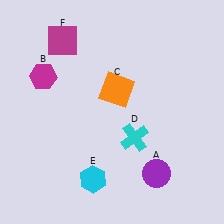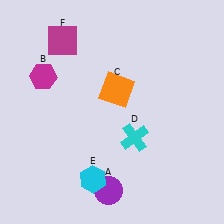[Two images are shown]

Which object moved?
The purple circle (A) moved left.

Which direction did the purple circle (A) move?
The purple circle (A) moved left.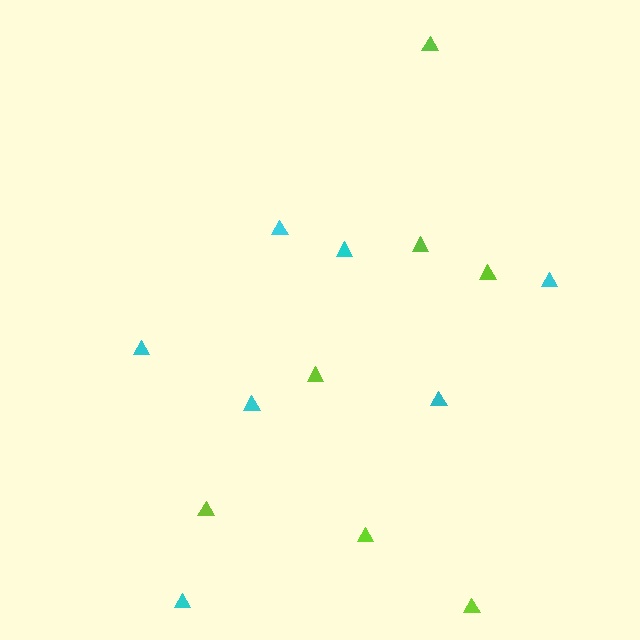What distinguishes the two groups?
There are 2 groups: one group of lime triangles (7) and one group of cyan triangles (7).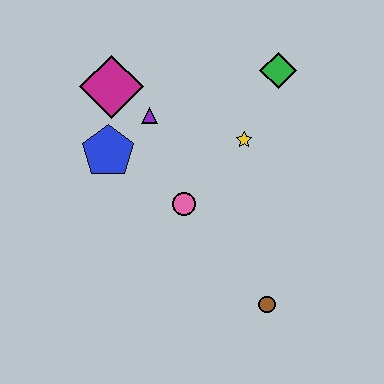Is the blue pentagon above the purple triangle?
No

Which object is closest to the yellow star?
The green diamond is closest to the yellow star.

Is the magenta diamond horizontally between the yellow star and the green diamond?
No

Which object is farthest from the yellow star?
The brown circle is farthest from the yellow star.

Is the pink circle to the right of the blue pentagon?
Yes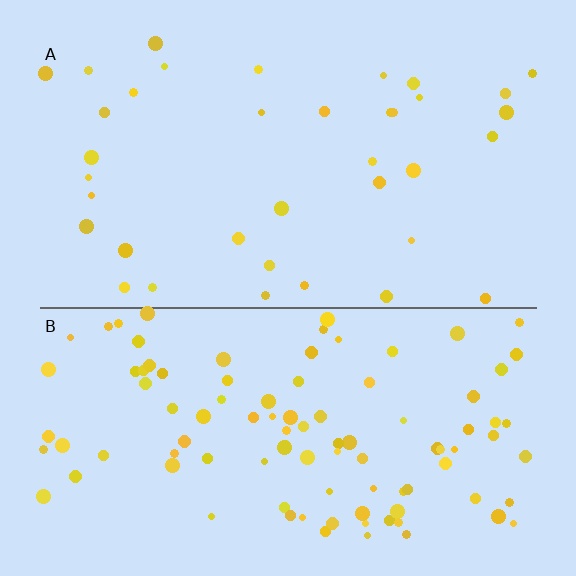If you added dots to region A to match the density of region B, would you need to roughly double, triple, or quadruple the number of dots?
Approximately triple.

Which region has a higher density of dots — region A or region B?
B (the bottom).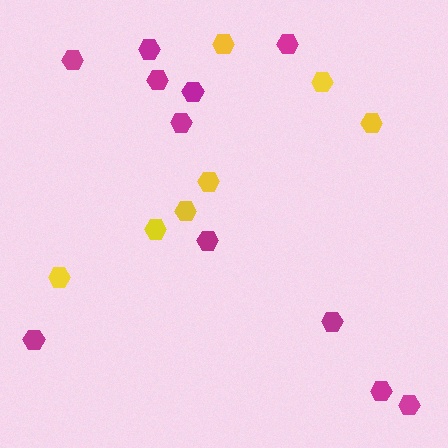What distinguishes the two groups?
There are 2 groups: one group of yellow hexagons (7) and one group of magenta hexagons (11).